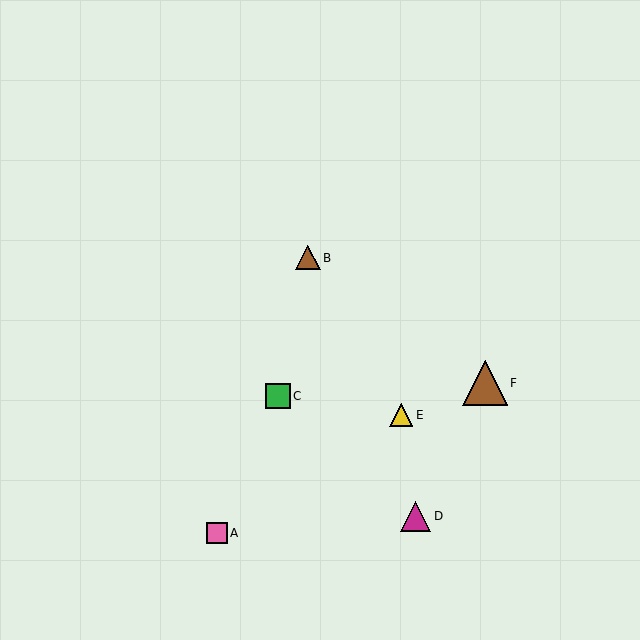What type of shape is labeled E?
Shape E is a yellow triangle.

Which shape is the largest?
The brown triangle (labeled F) is the largest.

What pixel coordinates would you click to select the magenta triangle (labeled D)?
Click at (416, 516) to select the magenta triangle D.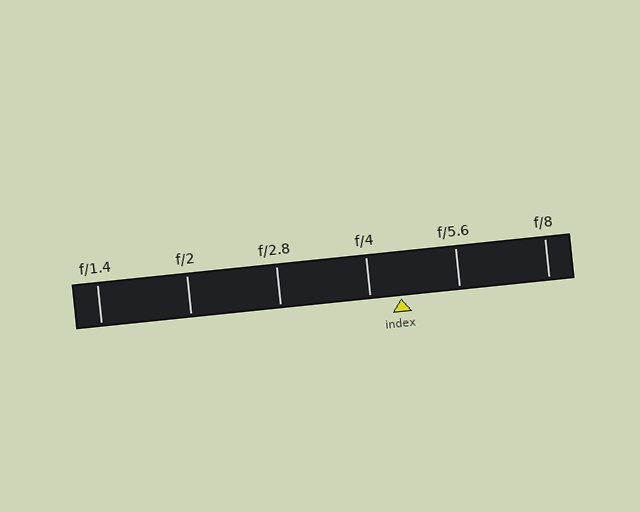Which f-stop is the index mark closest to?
The index mark is closest to f/4.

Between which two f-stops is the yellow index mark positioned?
The index mark is between f/4 and f/5.6.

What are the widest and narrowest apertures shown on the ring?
The widest aperture shown is f/1.4 and the narrowest is f/8.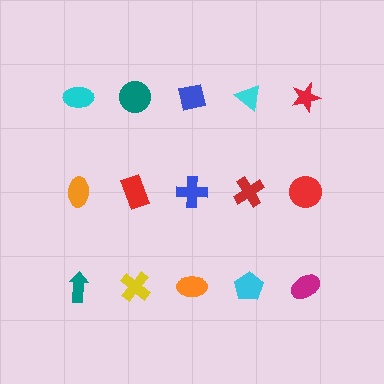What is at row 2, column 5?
A red circle.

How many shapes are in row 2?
5 shapes.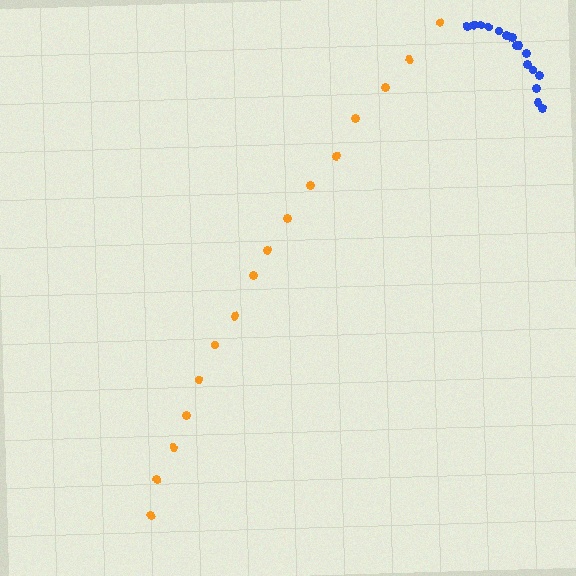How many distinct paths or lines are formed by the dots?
There are 2 distinct paths.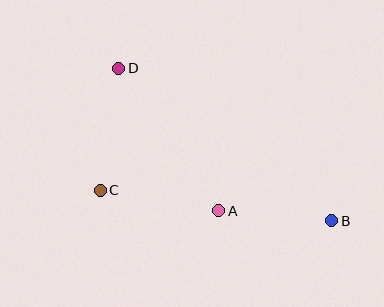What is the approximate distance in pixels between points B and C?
The distance between B and C is approximately 234 pixels.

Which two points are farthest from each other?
Points B and D are farthest from each other.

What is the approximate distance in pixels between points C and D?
The distance between C and D is approximately 123 pixels.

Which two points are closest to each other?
Points A and B are closest to each other.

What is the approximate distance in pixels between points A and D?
The distance between A and D is approximately 174 pixels.